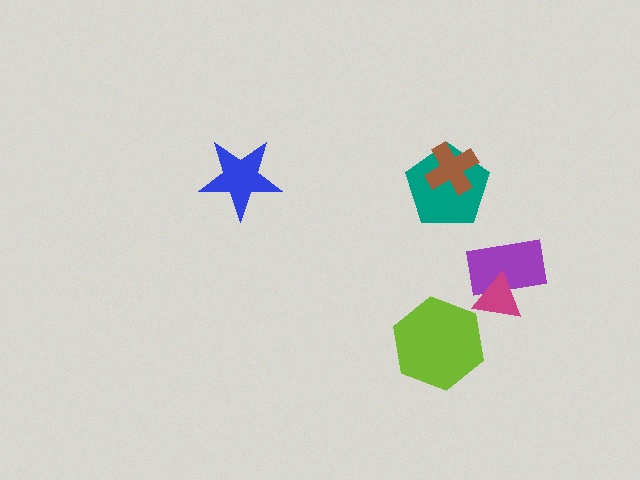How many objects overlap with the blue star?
0 objects overlap with the blue star.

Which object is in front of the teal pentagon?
The brown cross is in front of the teal pentagon.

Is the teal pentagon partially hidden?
Yes, it is partially covered by another shape.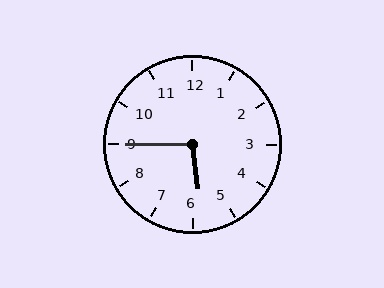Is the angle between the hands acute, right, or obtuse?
It is obtuse.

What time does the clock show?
5:45.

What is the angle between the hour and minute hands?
Approximately 98 degrees.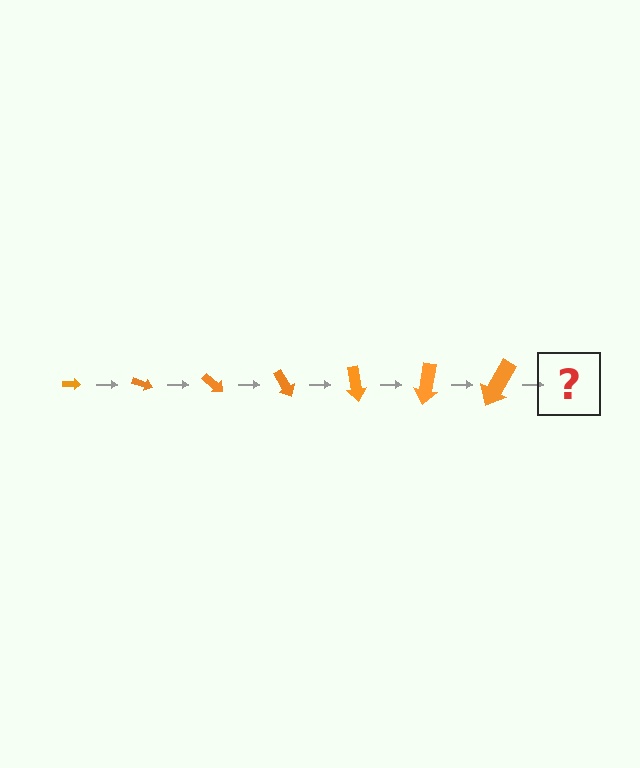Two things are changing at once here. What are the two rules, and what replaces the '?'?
The two rules are that the arrow grows larger each step and it rotates 20 degrees each step. The '?' should be an arrow, larger than the previous one and rotated 140 degrees from the start.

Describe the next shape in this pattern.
It should be an arrow, larger than the previous one and rotated 140 degrees from the start.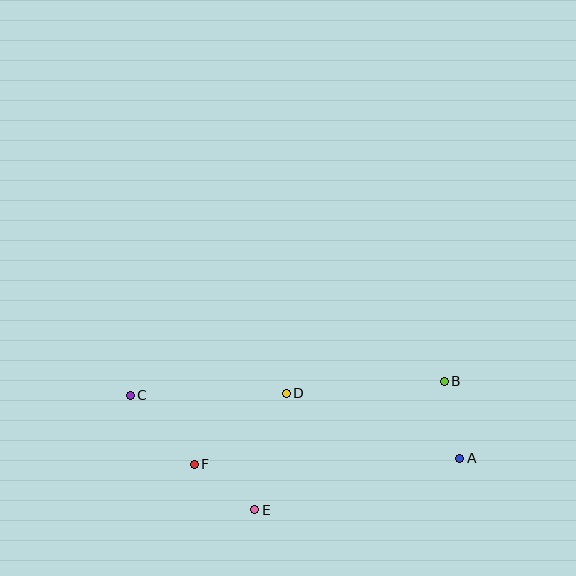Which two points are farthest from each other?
Points A and C are farthest from each other.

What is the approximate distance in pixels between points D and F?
The distance between D and F is approximately 116 pixels.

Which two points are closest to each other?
Points E and F are closest to each other.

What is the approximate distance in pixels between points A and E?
The distance between A and E is approximately 211 pixels.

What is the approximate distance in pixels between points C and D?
The distance between C and D is approximately 156 pixels.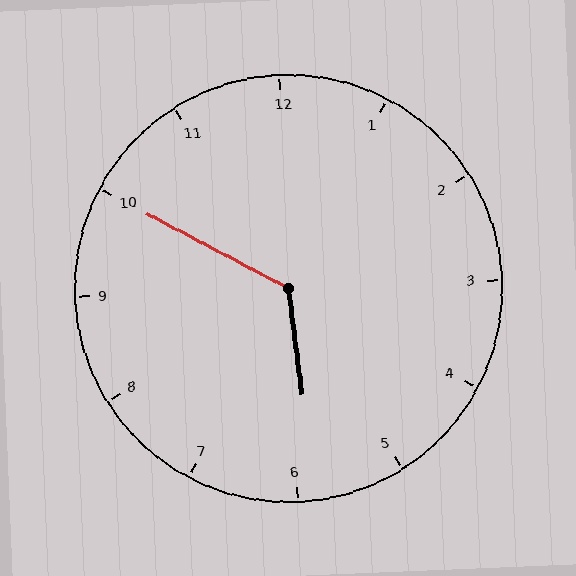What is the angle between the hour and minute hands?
Approximately 125 degrees.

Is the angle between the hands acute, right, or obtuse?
It is obtuse.